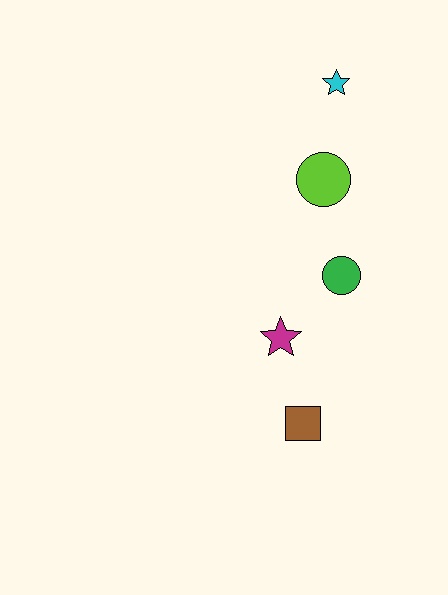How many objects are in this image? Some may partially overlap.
There are 5 objects.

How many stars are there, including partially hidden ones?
There are 2 stars.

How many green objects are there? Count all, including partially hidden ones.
There is 1 green object.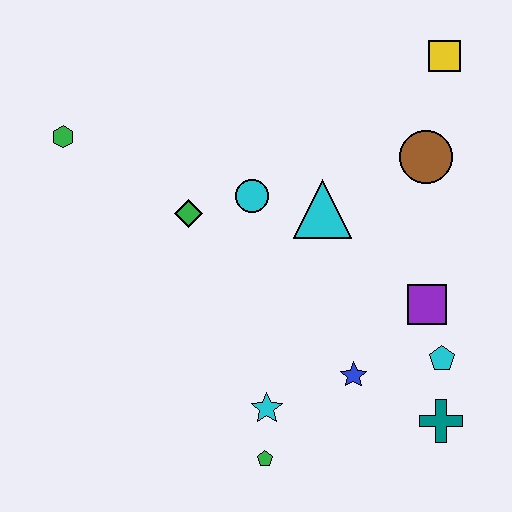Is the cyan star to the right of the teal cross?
No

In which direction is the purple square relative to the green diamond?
The purple square is to the right of the green diamond.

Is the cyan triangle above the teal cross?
Yes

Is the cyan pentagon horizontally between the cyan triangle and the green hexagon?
No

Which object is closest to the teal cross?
The cyan pentagon is closest to the teal cross.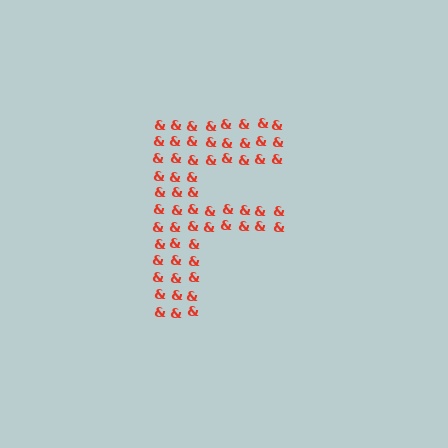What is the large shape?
The large shape is the letter F.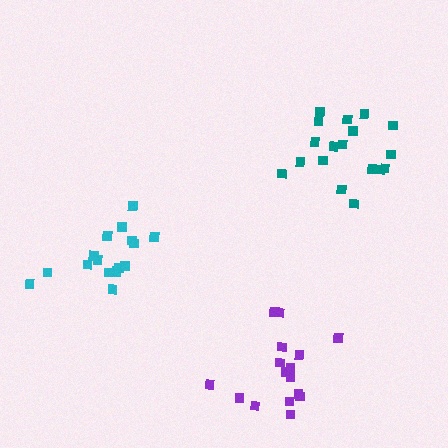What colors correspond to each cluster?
The clusters are colored: teal, cyan, purple.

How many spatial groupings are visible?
There are 3 spatial groupings.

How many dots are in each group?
Group 1: 18 dots, Group 2: 16 dots, Group 3: 16 dots (50 total).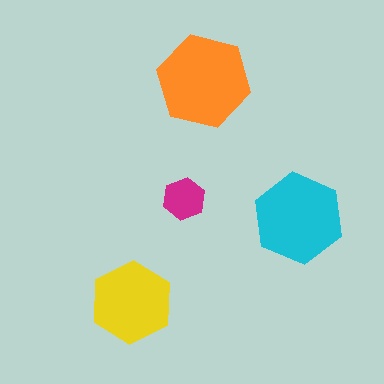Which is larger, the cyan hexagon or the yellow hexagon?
The cyan one.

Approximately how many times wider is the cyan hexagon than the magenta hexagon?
About 2 times wider.